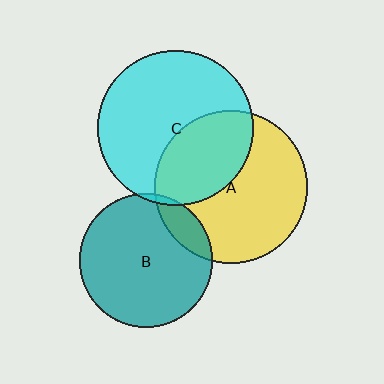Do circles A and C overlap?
Yes.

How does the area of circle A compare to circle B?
Approximately 1.3 times.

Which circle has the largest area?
Circle C (cyan).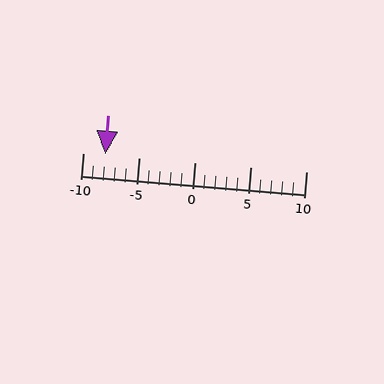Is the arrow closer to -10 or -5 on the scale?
The arrow is closer to -10.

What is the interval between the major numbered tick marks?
The major tick marks are spaced 5 units apart.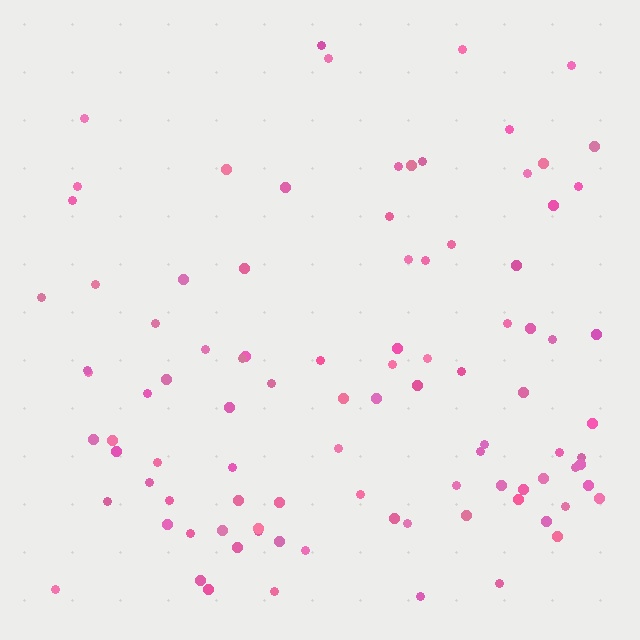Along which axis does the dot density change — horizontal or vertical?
Vertical.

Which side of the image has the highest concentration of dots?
The bottom.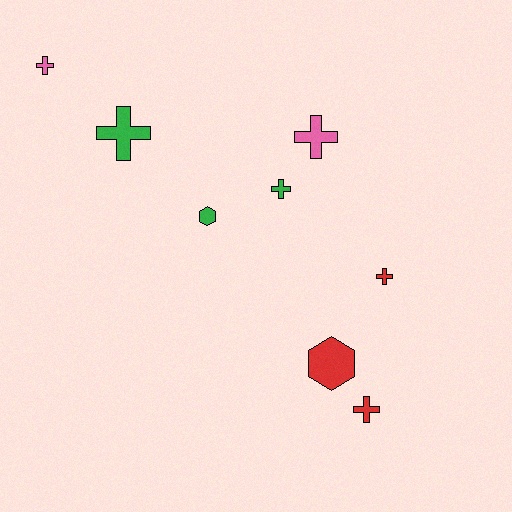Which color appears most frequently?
Green, with 3 objects.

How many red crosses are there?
There are 2 red crosses.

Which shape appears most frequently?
Cross, with 6 objects.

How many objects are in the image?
There are 8 objects.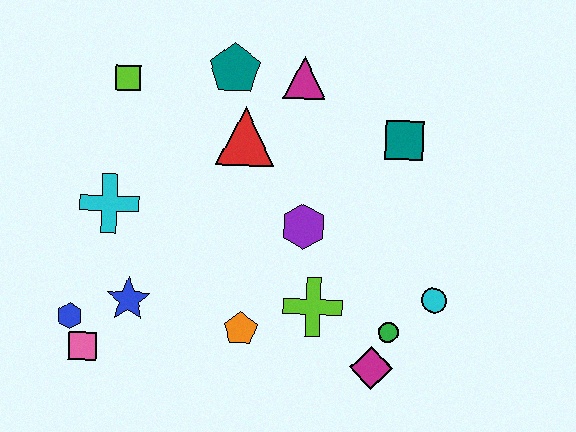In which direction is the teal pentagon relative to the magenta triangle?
The teal pentagon is to the left of the magenta triangle.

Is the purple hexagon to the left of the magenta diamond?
Yes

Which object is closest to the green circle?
The magenta diamond is closest to the green circle.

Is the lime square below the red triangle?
No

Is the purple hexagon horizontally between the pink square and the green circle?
Yes